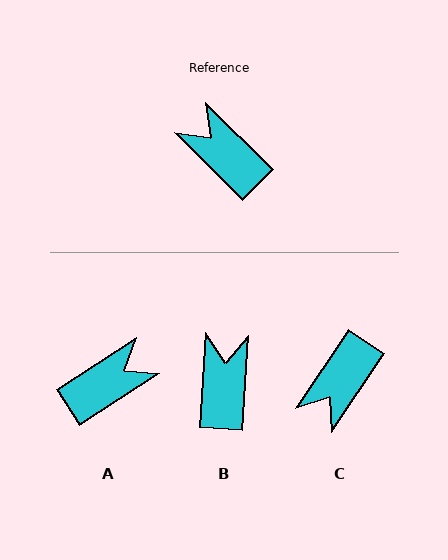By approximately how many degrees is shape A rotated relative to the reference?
Approximately 102 degrees clockwise.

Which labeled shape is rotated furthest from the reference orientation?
A, about 102 degrees away.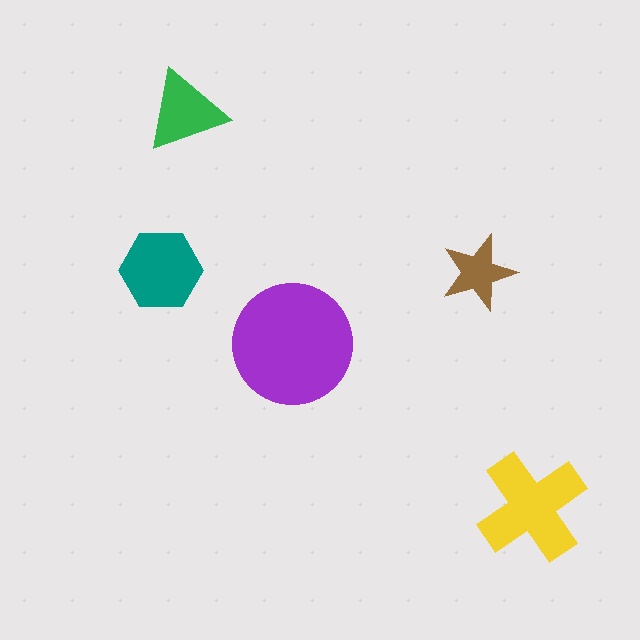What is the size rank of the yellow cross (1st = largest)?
2nd.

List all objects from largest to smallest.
The purple circle, the yellow cross, the teal hexagon, the green triangle, the brown star.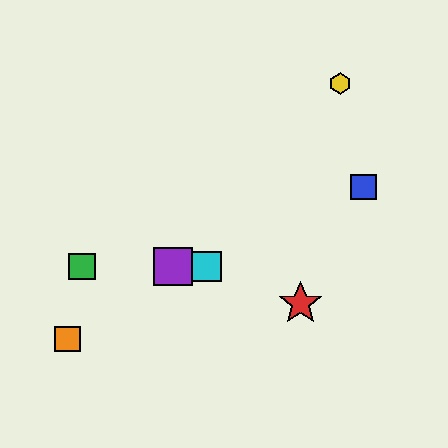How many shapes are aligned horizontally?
3 shapes (the green square, the purple square, the cyan square) are aligned horizontally.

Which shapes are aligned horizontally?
The green square, the purple square, the cyan square are aligned horizontally.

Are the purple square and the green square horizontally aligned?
Yes, both are at y≈266.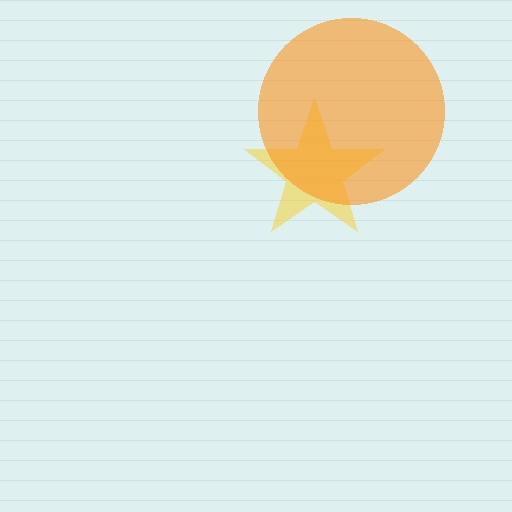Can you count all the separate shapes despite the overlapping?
Yes, there are 2 separate shapes.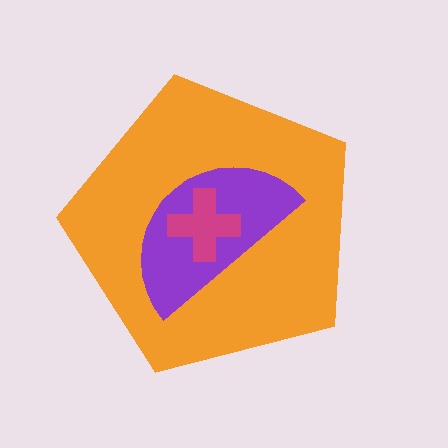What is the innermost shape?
The magenta cross.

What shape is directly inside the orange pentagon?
The purple semicircle.